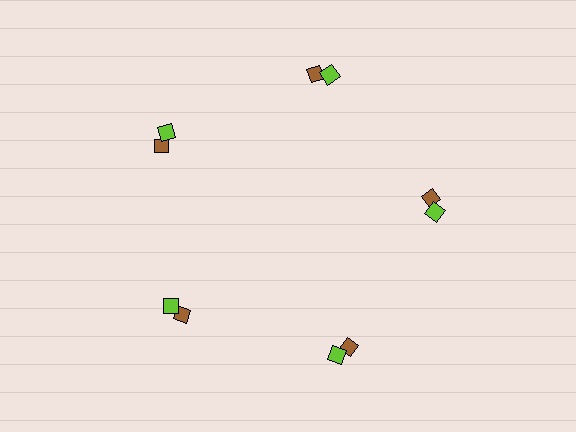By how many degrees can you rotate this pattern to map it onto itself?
The pattern maps onto itself every 72 degrees of rotation.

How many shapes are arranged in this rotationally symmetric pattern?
There are 10 shapes, arranged in 5 groups of 2.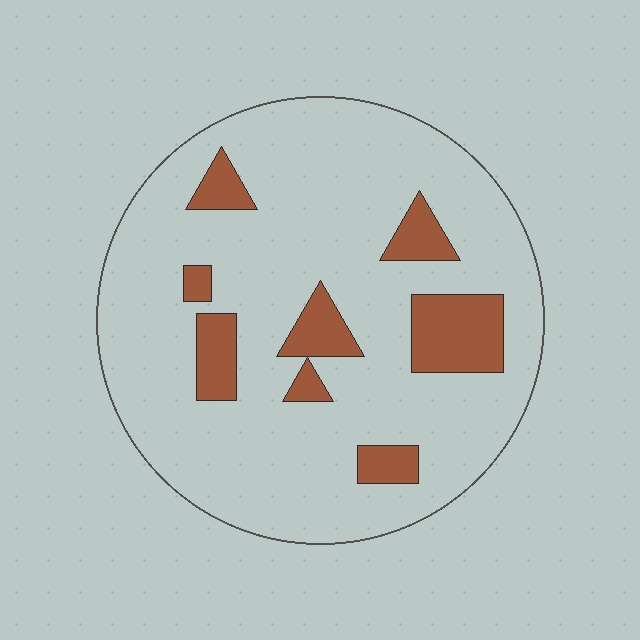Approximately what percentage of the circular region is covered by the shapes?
Approximately 15%.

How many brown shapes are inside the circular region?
8.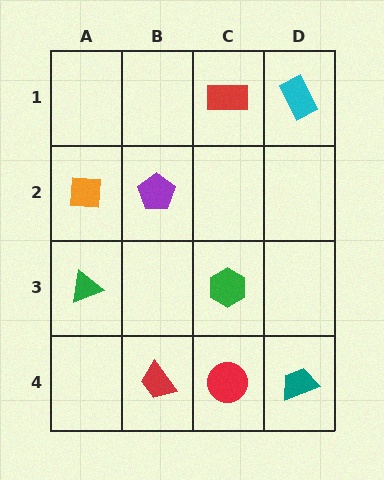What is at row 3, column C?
A green hexagon.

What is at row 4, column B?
A red trapezoid.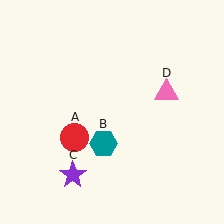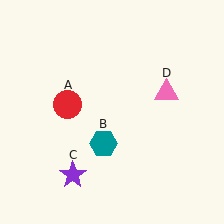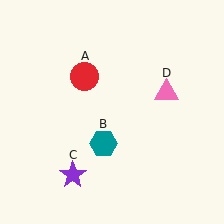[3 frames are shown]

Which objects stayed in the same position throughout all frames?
Teal hexagon (object B) and purple star (object C) and pink triangle (object D) remained stationary.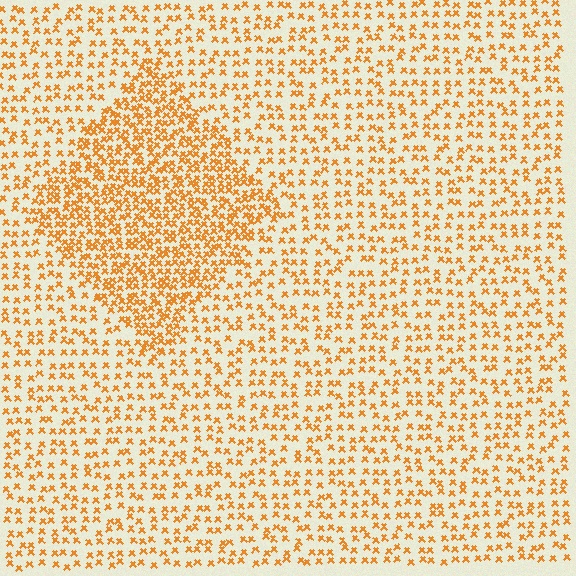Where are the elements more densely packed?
The elements are more densely packed inside the diamond boundary.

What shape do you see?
I see a diamond.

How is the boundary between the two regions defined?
The boundary is defined by a change in element density (approximately 2.0x ratio). All elements are the same color, size, and shape.